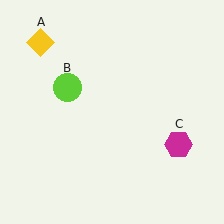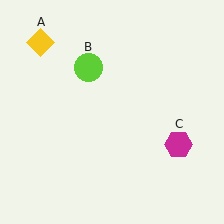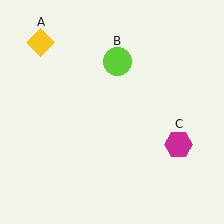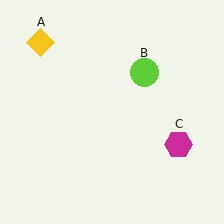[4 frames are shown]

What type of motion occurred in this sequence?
The lime circle (object B) rotated clockwise around the center of the scene.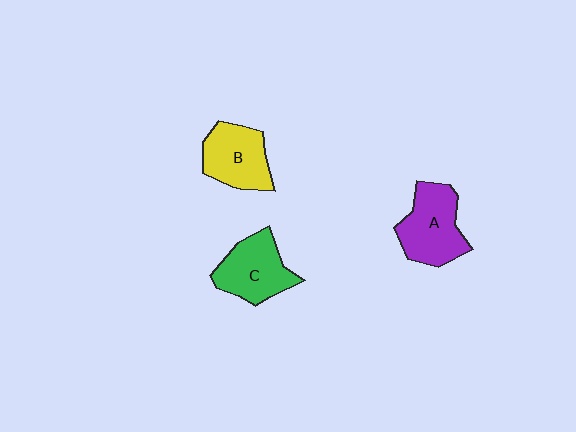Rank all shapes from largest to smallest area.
From largest to smallest: A (purple), C (green), B (yellow).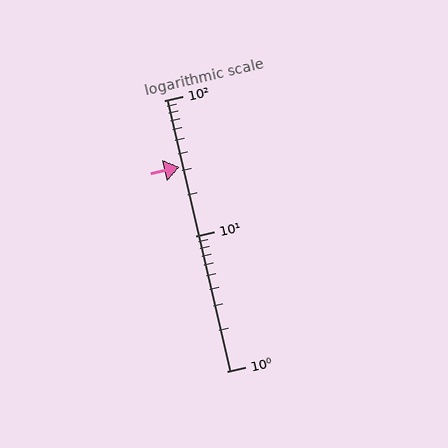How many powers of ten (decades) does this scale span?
The scale spans 2 decades, from 1 to 100.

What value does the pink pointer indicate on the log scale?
The pointer indicates approximately 32.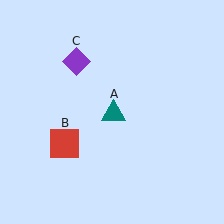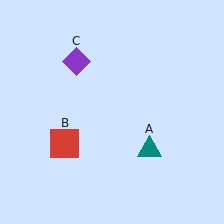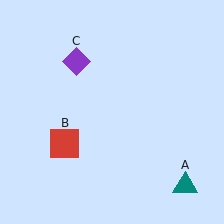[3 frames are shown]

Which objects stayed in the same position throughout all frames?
Red square (object B) and purple diamond (object C) remained stationary.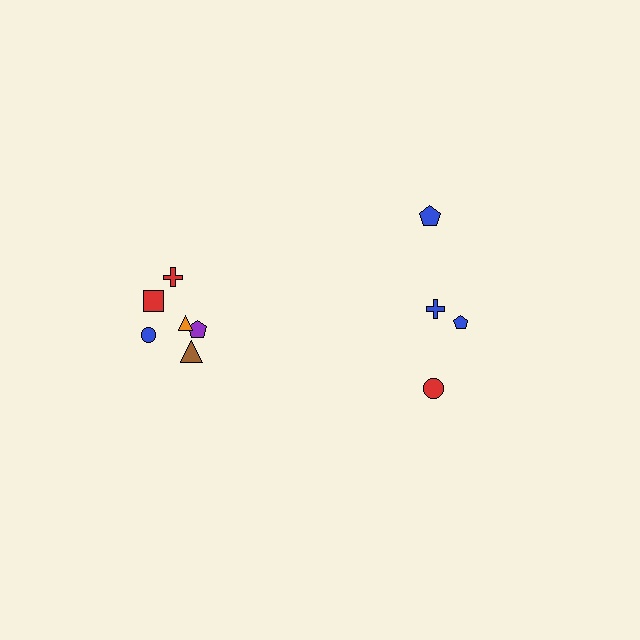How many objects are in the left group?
There are 6 objects.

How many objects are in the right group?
There are 4 objects.